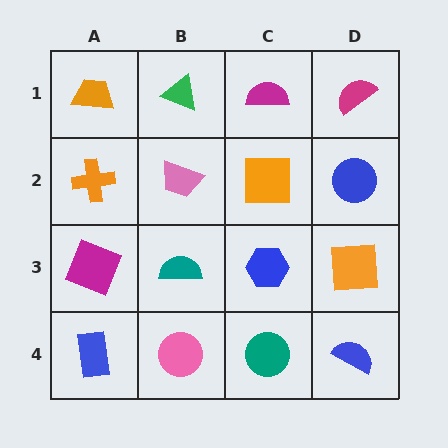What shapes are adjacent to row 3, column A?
An orange cross (row 2, column A), a blue rectangle (row 4, column A), a teal semicircle (row 3, column B).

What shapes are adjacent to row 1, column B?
A pink trapezoid (row 2, column B), an orange trapezoid (row 1, column A), a magenta semicircle (row 1, column C).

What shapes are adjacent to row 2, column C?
A magenta semicircle (row 1, column C), a blue hexagon (row 3, column C), a pink trapezoid (row 2, column B), a blue circle (row 2, column D).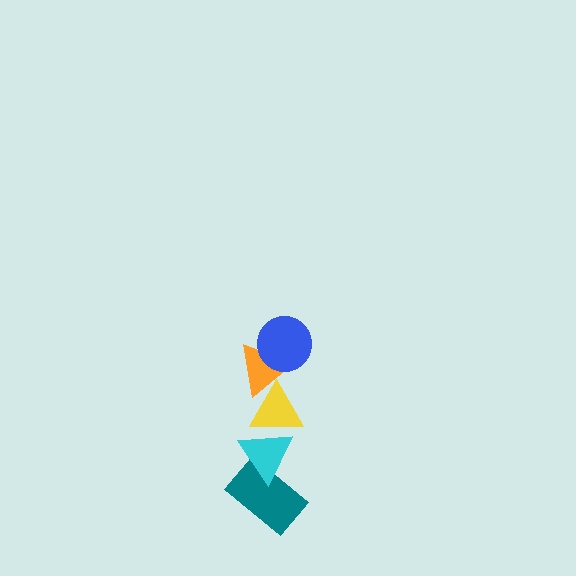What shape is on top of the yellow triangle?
The orange triangle is on top of the yellow triangle.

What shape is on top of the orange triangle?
The blue circle is on top of the orange triangle.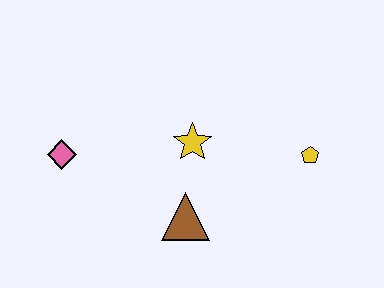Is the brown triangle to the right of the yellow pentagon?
No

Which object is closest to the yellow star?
The brown triangle is closest to the yellow star.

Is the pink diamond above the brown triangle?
Yes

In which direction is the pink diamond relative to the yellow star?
The pink diamond is to the left of the yellow star.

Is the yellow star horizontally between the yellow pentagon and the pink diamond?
Yes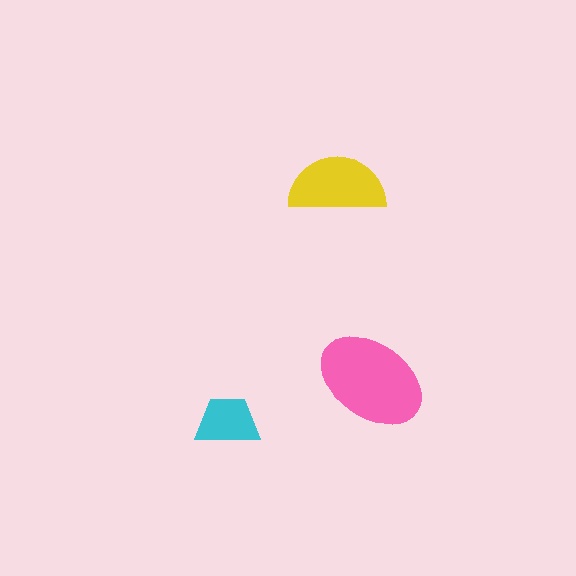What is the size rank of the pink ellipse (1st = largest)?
1st.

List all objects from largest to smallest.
The pink ellipse, the yellow semicircle, the cyan trapezoid.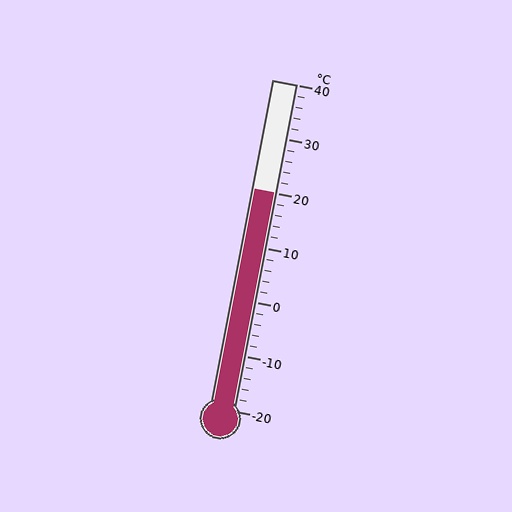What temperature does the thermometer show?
The thermometer shows approximately 20°C.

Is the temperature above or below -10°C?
The temperature is above -10°C.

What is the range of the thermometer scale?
The thermometer scale ranges from -20°C to 40°C.